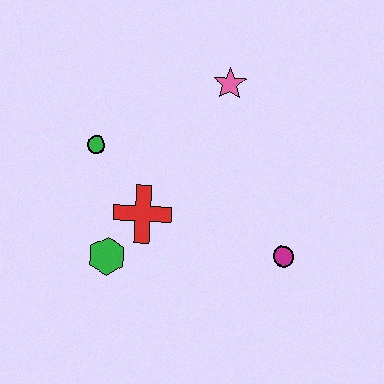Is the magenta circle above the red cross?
No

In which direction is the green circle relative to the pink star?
The green circle is to the left of the pink star.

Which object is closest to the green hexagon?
The red cross is closest to the green hexagon.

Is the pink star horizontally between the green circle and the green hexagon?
No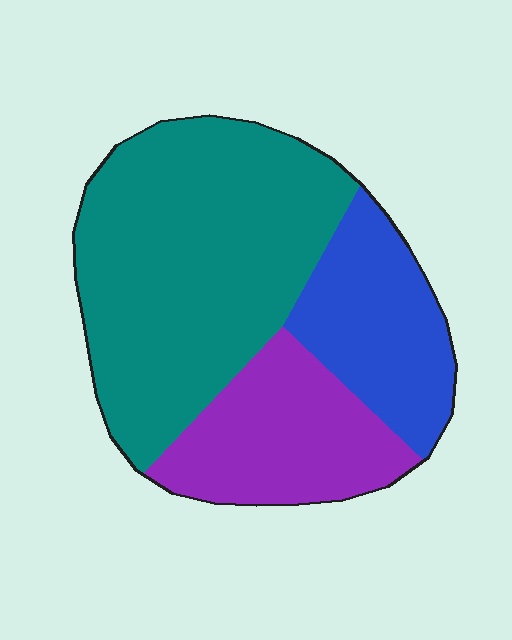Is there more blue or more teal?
Teal.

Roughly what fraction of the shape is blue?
Blue covers about 20% of the shape.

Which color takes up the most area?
Teal, at roughly 55%.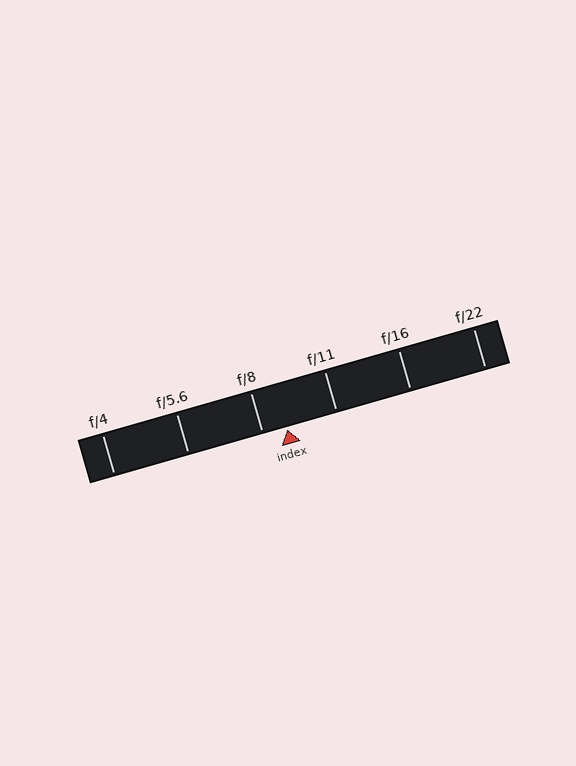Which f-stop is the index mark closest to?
The index mark is closest to f/8.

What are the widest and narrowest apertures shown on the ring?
The widest aperture shown is f/4 and the narrowest is f/22.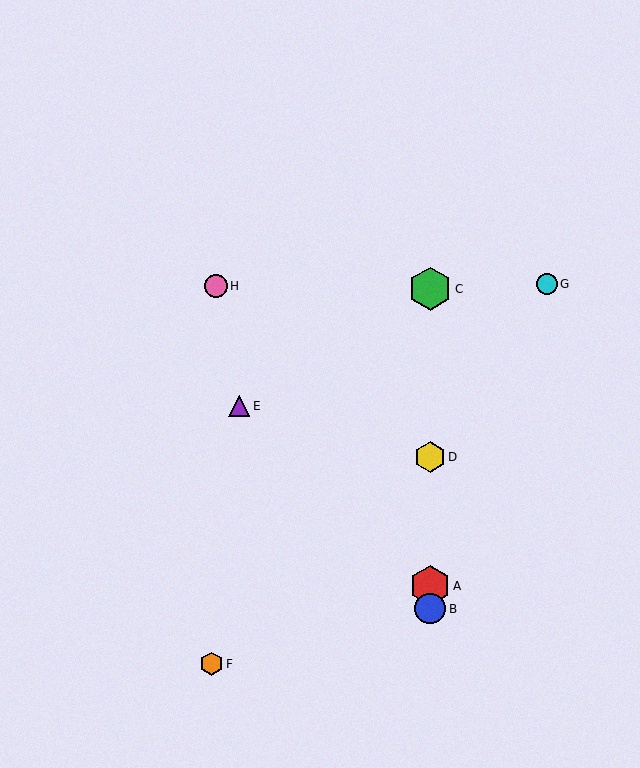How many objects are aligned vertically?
4 objects (A, B, C, D) are aligned vertically.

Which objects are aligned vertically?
Objects A, B, C, D are aligned vertically.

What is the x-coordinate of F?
Object F is at x≈211.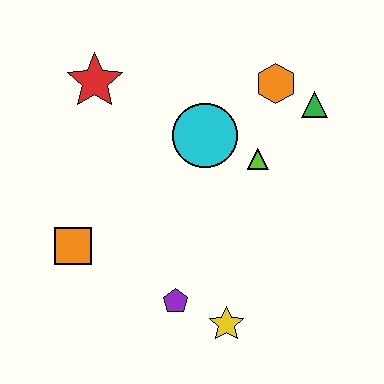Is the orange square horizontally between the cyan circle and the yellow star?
No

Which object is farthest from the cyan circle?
The yellow star is farthest from the cyan circle.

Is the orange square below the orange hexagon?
Yes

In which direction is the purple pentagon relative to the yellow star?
The purple pentagon is to the left of the yellow star.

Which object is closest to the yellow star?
The purple pentagon is closest to the yellow star.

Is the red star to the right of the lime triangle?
No